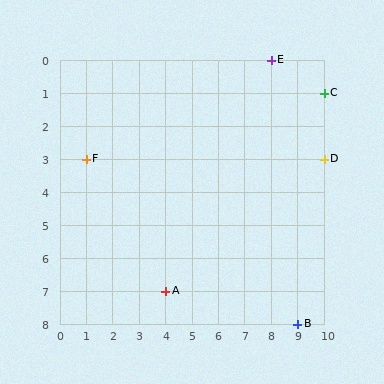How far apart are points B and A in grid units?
Points B and A are 5 columns and 1 row apart (about 5.1 grid units diagonally).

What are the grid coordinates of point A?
Point A is at grid coordinates (4, 7).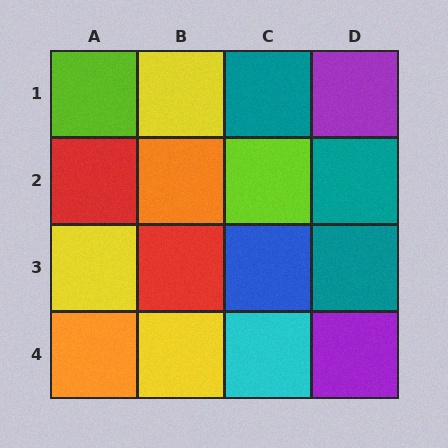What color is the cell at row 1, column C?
Teal.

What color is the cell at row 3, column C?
Blue.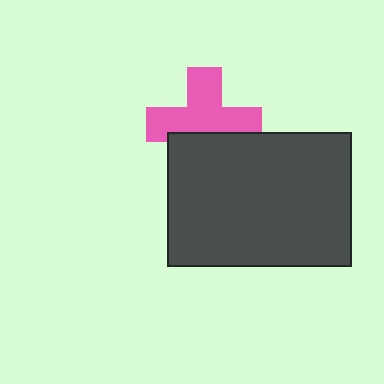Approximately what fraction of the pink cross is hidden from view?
Roughly 35% of the pink cross is hidden behind the dark gray rectangle.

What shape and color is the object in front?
The object in front is a dark gray rectangle.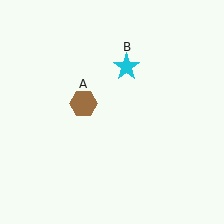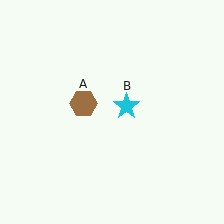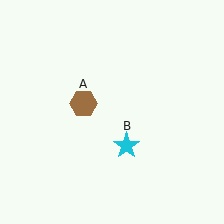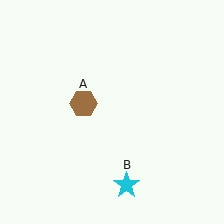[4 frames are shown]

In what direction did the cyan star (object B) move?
The cyan star (object B) moved down.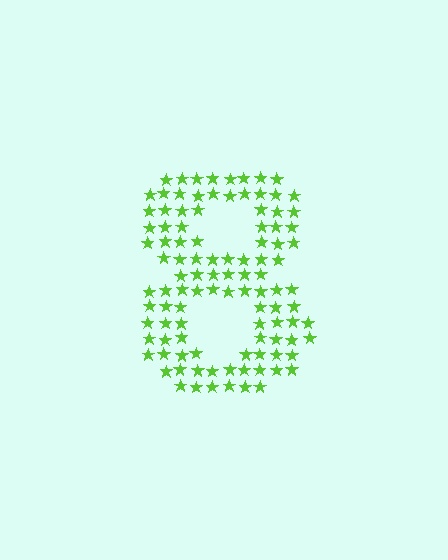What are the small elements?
The small elements are stars.